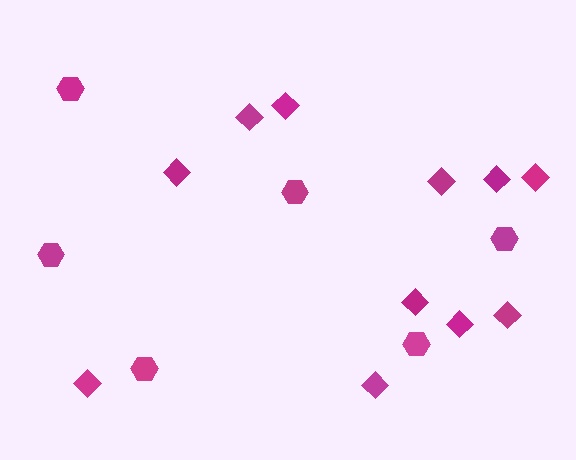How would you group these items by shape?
There are 2 groups: one group of hexagons (6) and one group of diamonds (11).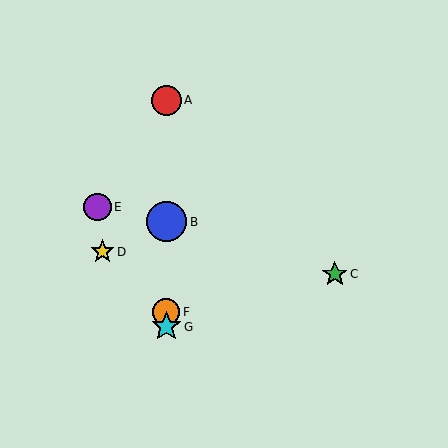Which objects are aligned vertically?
Objects A, B, F, G are aligned vertically.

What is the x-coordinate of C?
Object C is at x≈335.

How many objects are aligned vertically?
4 objects (A, B, F, G) are aligned vertically.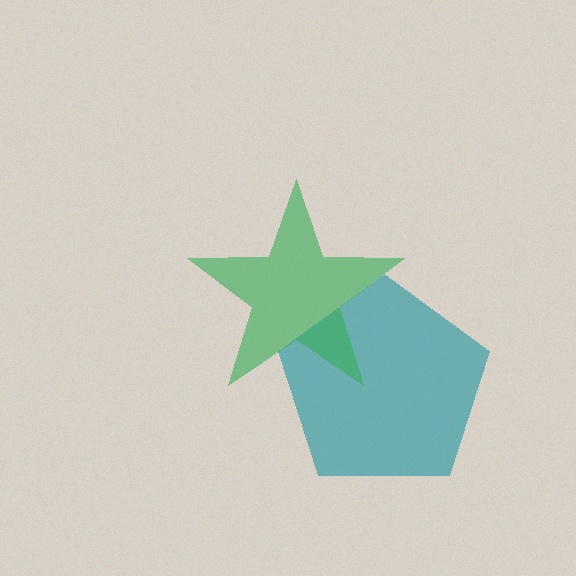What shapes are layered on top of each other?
The layered shapes are: a teal pentagon, a green star.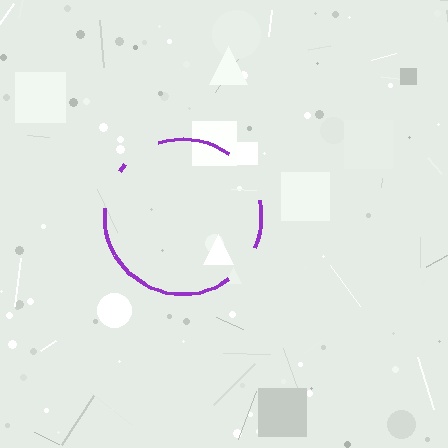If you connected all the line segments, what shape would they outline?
They would outline a circle.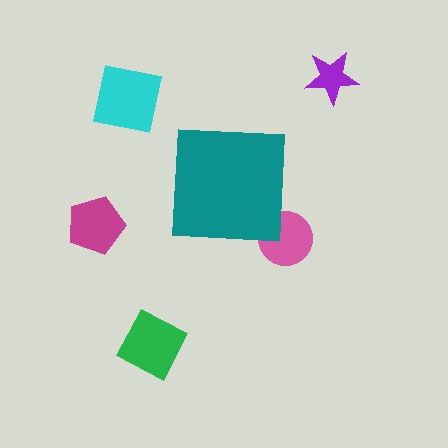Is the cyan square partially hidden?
No, the cyan square is fully visible.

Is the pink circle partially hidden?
Yes, the pink circle is partially hidden behind the teal square.